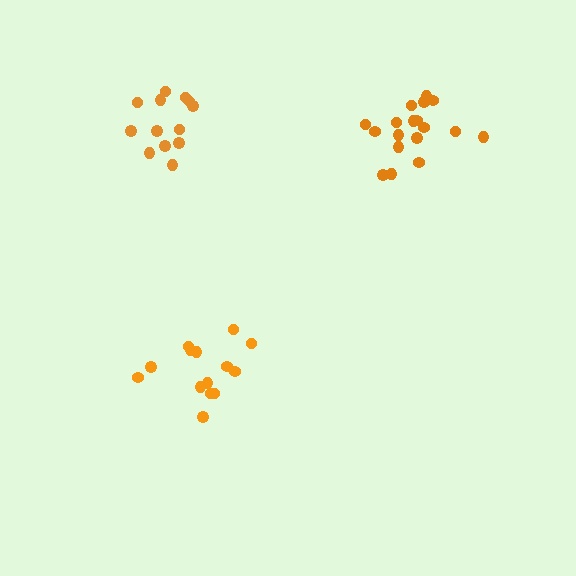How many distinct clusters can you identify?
There are 3 distinct clusters.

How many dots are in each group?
Group 1: 13 dots, Group 2: 18 dots, Group 3: 14 dots (45 total).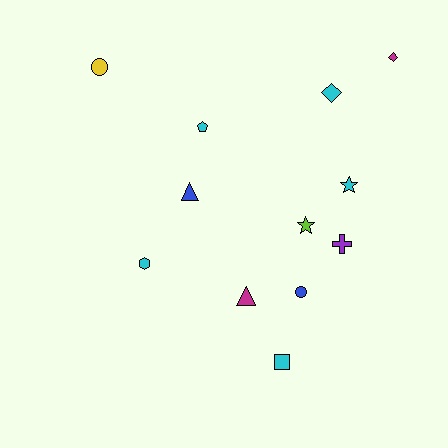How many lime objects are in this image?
There is 1 lime object.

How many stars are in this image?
There are 2 stars.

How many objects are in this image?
There are 12 objects.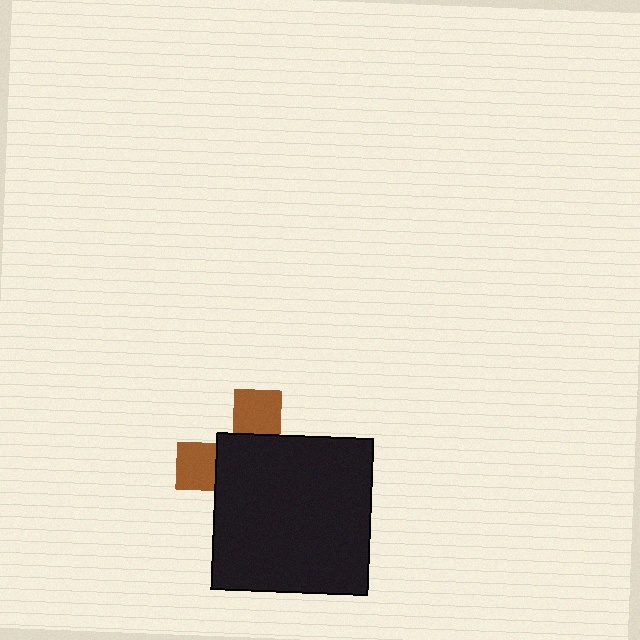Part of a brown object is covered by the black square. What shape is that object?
It is a cross.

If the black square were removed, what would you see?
You would see the complete brown cross.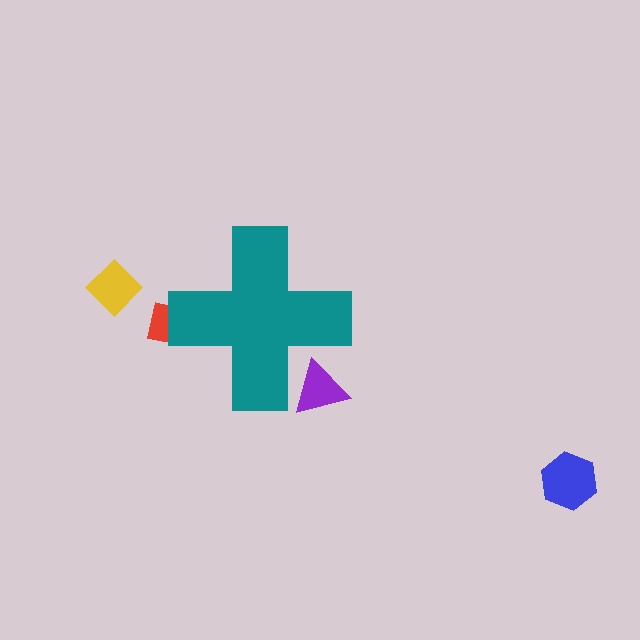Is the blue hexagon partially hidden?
No, the blue hexagon is fully visible.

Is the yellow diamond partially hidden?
No, the yellow diamond is fully visible.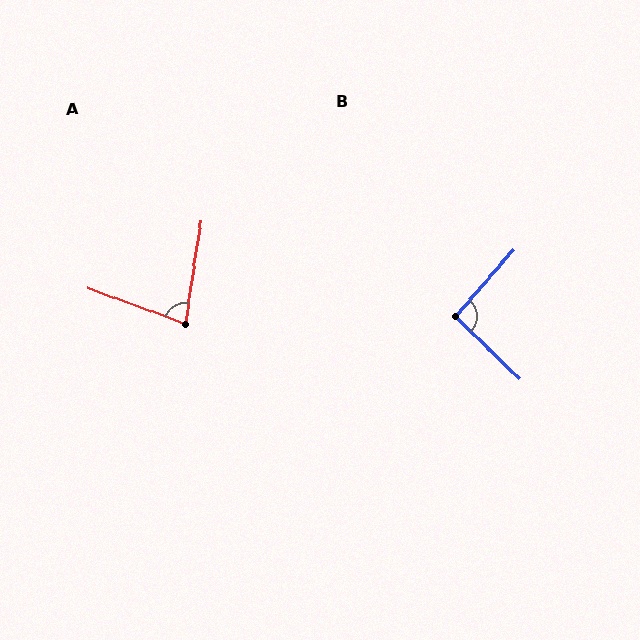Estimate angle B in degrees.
Approximately 93 degrees.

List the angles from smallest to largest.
A (79°), B (93°).